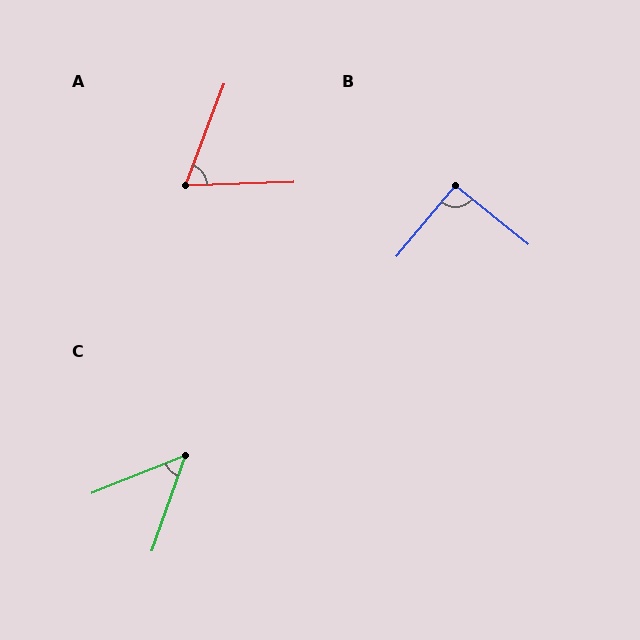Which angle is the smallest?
C, at approximately 49 degrees.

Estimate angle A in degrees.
Approximately 67 degrees.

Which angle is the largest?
B, at approximately 91 degrees.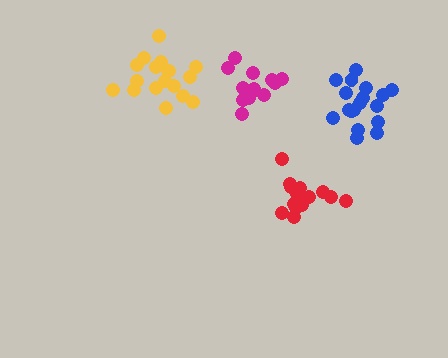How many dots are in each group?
Group 1: 19 dots, Group 2: 17 dots, Group 3: 18 dots, Group 4: 14 dots (68 total).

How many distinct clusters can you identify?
There are 4 distinct clusters.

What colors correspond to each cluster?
The clusters are colored: blue, red, yellow, magenta.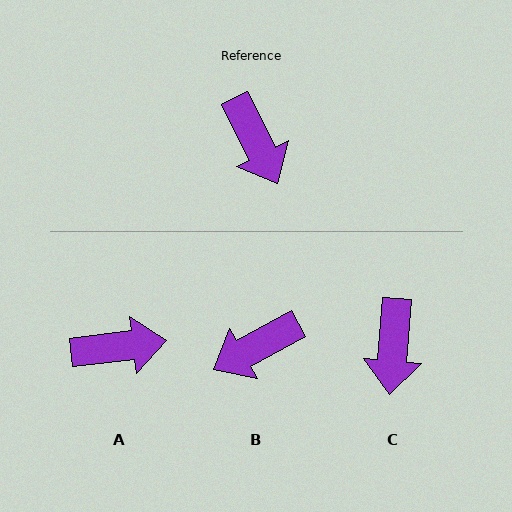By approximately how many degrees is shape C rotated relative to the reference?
Approximately 31 degrees clockwise.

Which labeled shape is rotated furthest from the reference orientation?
B, about 88 degrees away.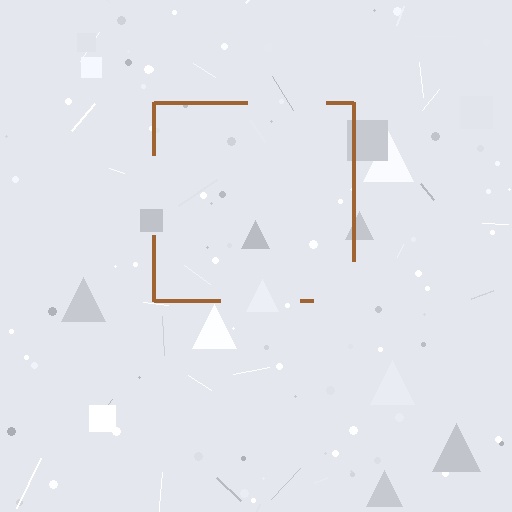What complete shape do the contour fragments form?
The contour fragments form a square.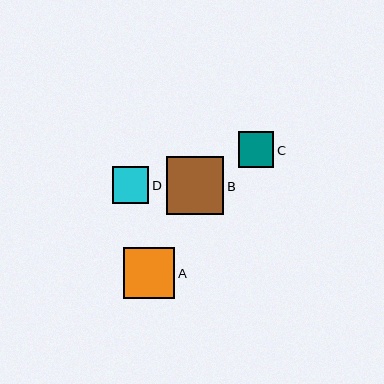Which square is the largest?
Square B is the largest with a size of approximately 57 pixels.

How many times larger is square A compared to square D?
Square A is approximately 1.4 times the size of square D.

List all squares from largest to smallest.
From largest to smallest: B, A, D, C.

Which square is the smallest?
Square C is the smallest with a size of approximately 35 pixels.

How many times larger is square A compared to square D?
Square A is approximately 1.4 times the size of square D.